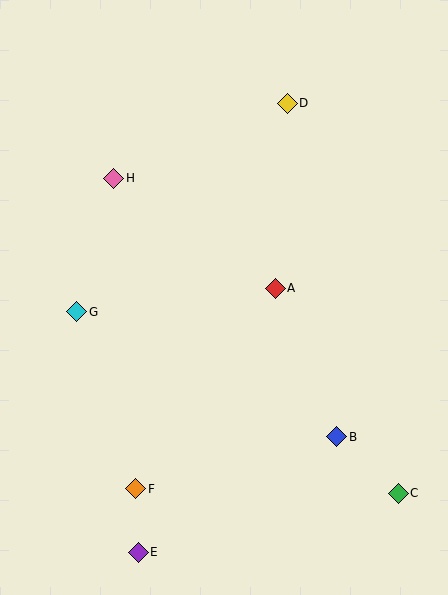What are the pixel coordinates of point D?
Point D is at (287, 103).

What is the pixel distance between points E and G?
The distance between E and G is 248 pixels.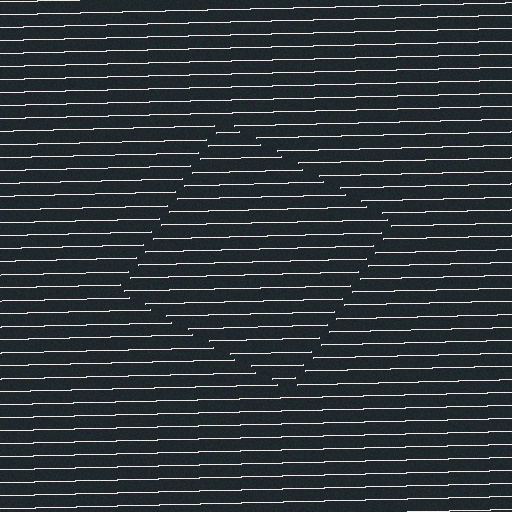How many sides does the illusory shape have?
4 sides — the line-ends trace a square.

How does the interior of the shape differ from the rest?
The interior of the shape contains the same grating, shifted by half a period — the contour is defined by the phase discontinuity where line-ends from the inner and outer gratings abut.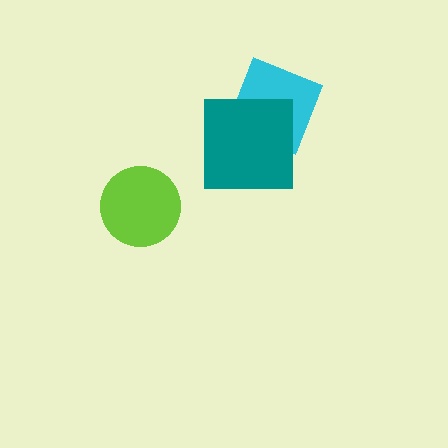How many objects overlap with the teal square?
1 object overlaps with the teal square.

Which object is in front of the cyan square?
The teal square is in front of the cyan square.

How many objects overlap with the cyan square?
1 object overlaps with the cyan square.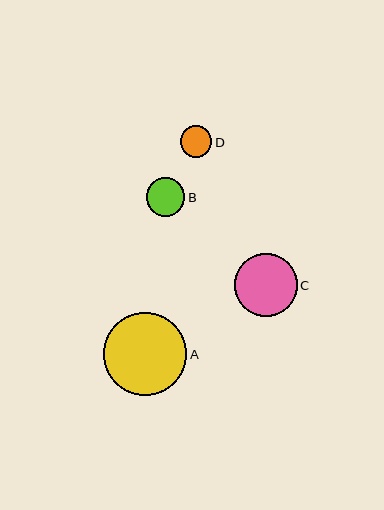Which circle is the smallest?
Circle D is the smallest with a size of approximately 31 pixels.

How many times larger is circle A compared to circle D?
Circle A is approximately 2.7 times the size of circle D.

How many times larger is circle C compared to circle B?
Circle C is approximately 1.6 times the size of circle B.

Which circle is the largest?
Circle A is the largest with a size of approximately 83 pixels.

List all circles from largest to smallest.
From largest to smallest: A, C, B, D.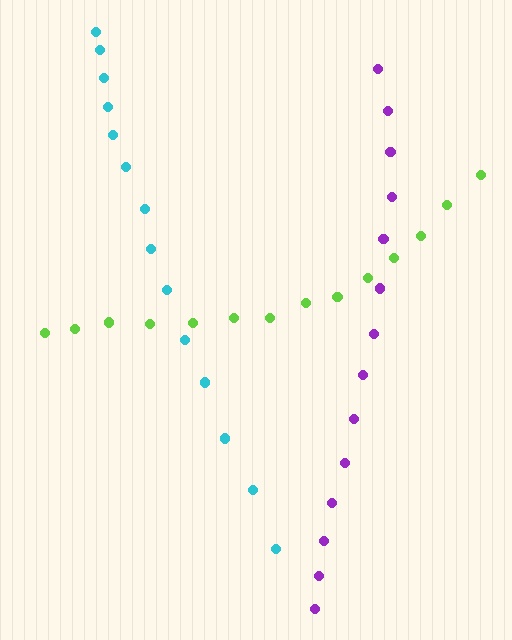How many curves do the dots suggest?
There are 3 distinct paths.